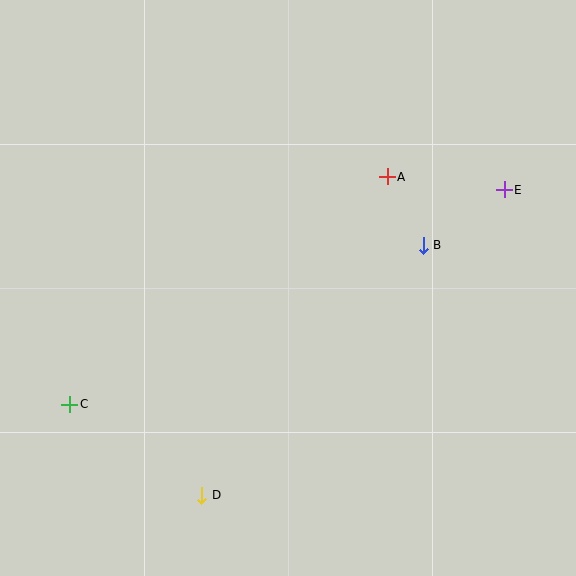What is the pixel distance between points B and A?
The distance between B and A is 77 pixels.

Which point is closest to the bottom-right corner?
Point B is closest to the bottom-right corner.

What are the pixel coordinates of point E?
Point E is at (504, 190).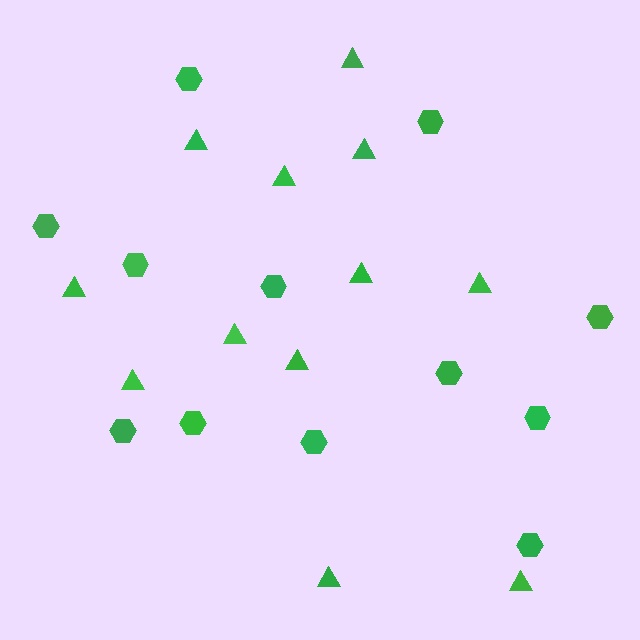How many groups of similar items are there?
There are 2 groups: one group of hexagons (12) and one group of triangles (12).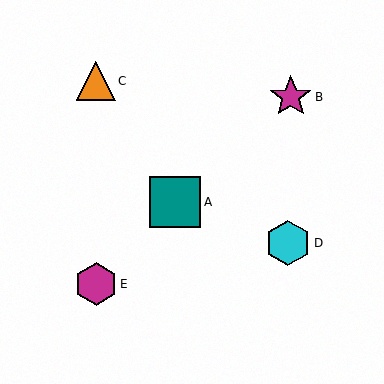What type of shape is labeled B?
Shape B is a magenta star.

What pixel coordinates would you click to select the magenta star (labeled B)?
Click at (291, 97) to select the magenta star B.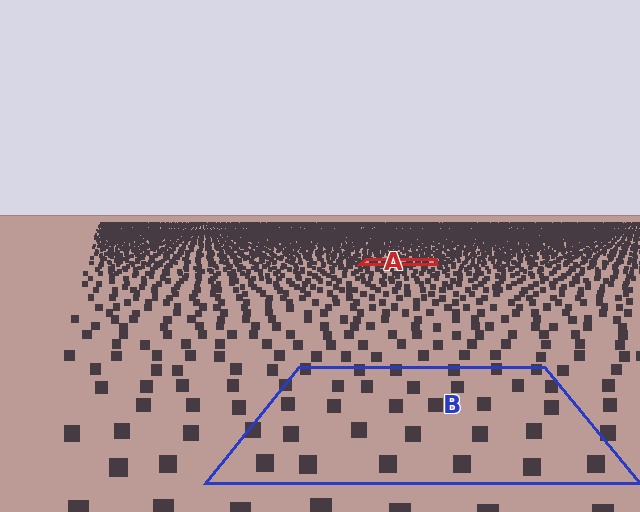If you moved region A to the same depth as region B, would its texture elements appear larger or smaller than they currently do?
They would appear larger. At a closer depth, the same texture elements are projected at a bigger on-screen size.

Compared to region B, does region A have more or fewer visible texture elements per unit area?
Region A has more texture elements per unit area — they are packed more densely because it is farther away.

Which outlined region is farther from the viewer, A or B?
Region A is farther from the viewer — the texture elements inside it appear smaller and more densely packed.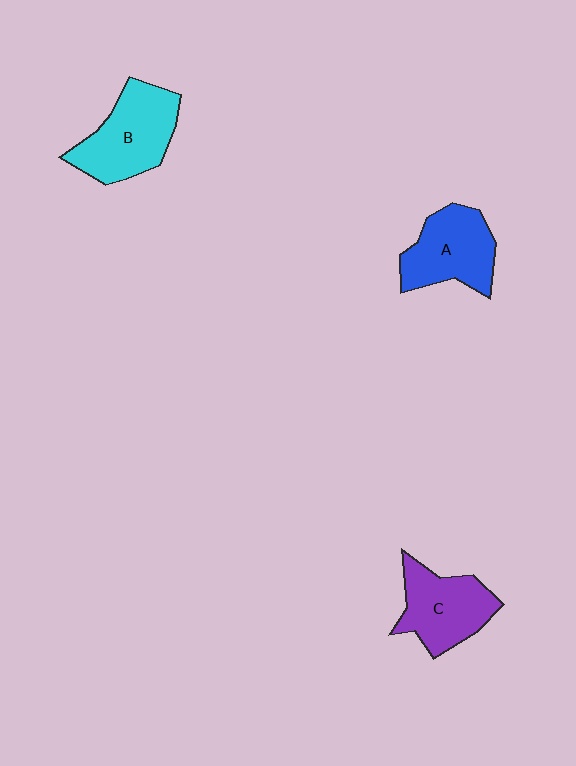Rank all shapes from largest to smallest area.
From largest to smallest: B (cyan), A (blue), C (purple).